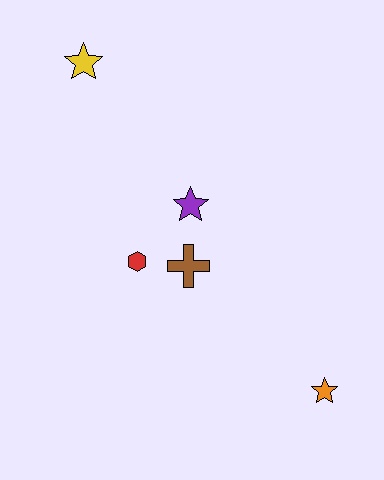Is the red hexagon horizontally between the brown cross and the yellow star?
Yes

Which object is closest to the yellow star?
The purple star is closest to the yellow star.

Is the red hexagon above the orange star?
Yes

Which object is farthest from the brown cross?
The yellow star is farthest from the brown cross.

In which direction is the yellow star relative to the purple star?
The yellow star is above the purple star.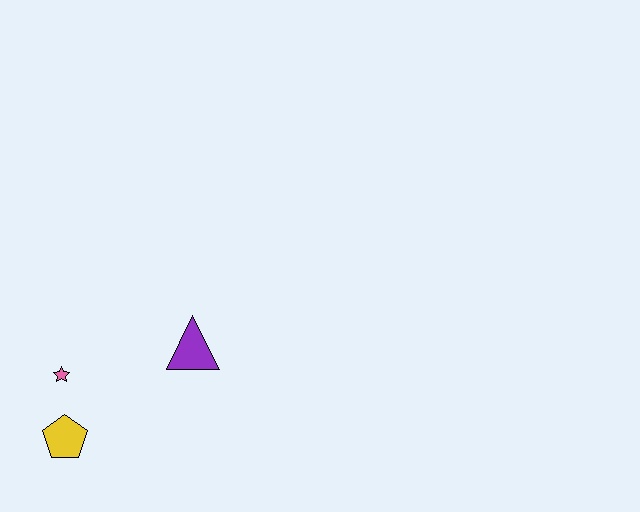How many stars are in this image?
There is 1 star.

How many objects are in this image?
There are 3 objects.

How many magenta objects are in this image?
There are no magenta objects.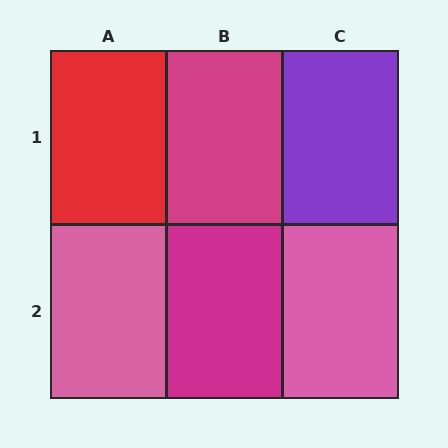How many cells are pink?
2 cells are pink.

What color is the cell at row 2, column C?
Pink.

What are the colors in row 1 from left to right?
Red, magenta, purple.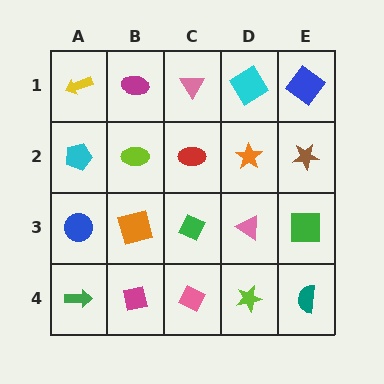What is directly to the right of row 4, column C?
A lime star.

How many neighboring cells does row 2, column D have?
4.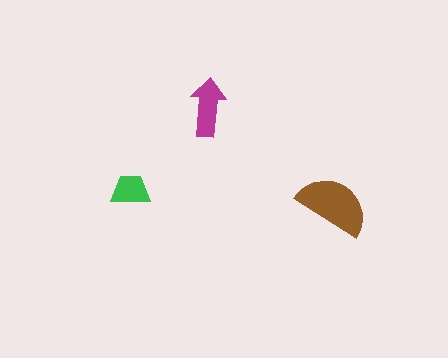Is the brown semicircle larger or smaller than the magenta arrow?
Larger.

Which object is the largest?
The brown semicircle.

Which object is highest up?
The magenta arrow is topmost.